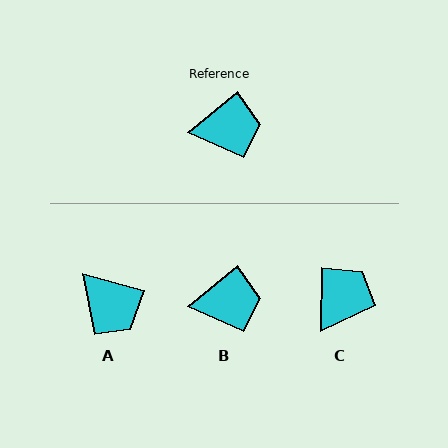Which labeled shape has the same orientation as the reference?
B.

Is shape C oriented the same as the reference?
No, it is off by about 49 degrees.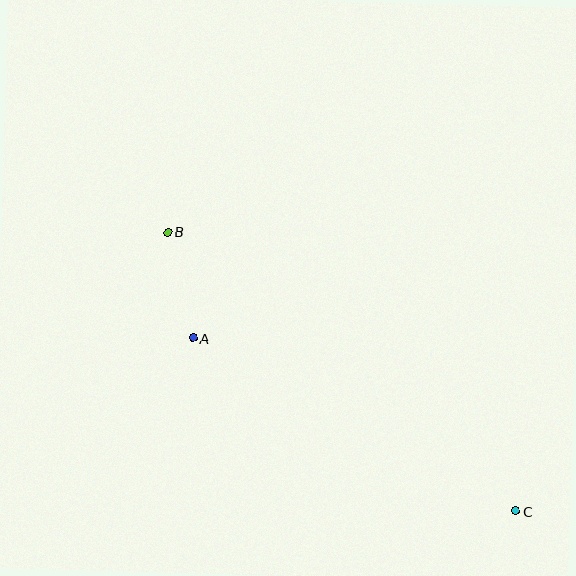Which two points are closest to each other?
Points A and B are closest to each other.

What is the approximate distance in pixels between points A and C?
The distance between A and C is approximately 366 pixels.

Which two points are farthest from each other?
Points B and C are farthest from each other.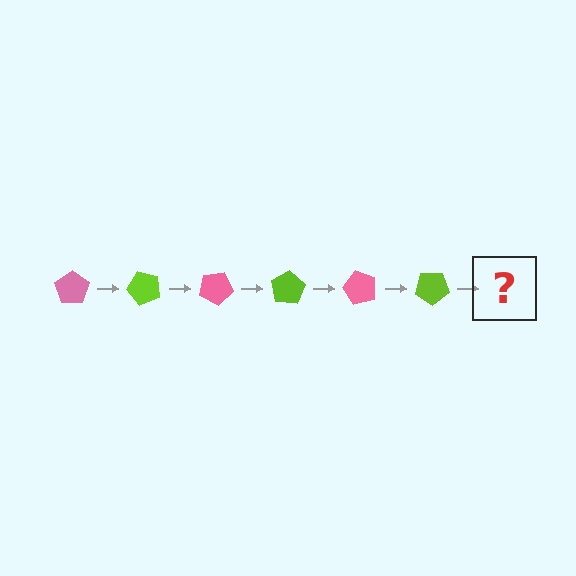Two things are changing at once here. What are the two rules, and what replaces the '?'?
The two rules are that it rotates 50 degrees each step and the color cycles through pink and lime. The '?' should be a pink pentagon, rotated 300 degrees from the start.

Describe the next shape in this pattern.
It should be a pink pentagon, rotated 300 degrees from the start.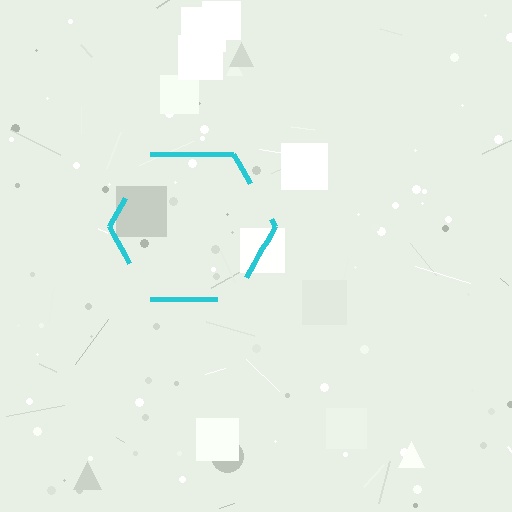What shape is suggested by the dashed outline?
The dashed outline suggests a hexagon.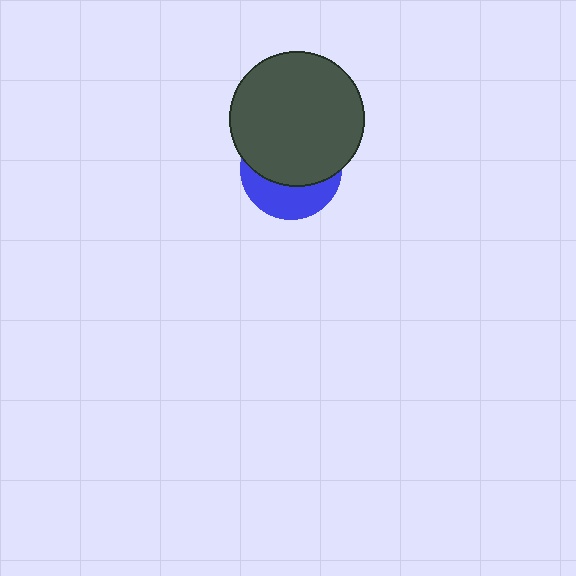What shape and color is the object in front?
The object in front is a dark gray circle.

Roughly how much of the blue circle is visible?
A small part of it is visible (roughly 37%).